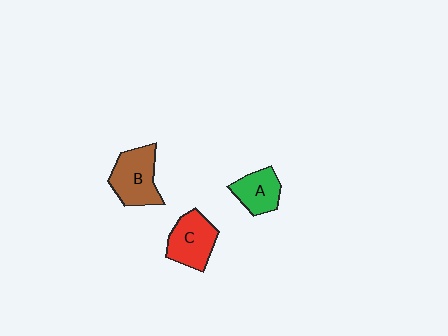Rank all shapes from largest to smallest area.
From largest to smallest: B (brown), C (red), A (green).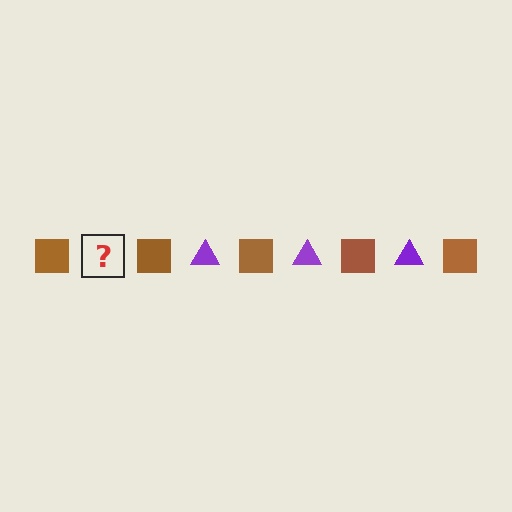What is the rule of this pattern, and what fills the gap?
The rule is that the pattern alternates between brown square and purple triangle. The gap should be filled with a purple triangle.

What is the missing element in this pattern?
The missing element is a purple triangle.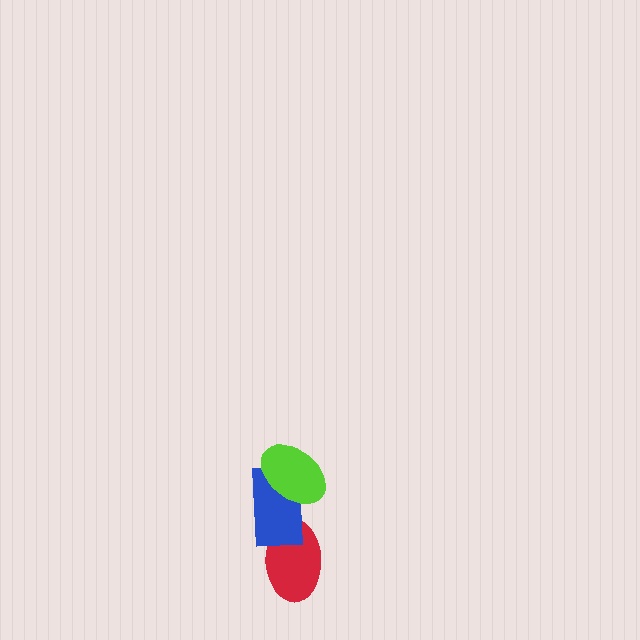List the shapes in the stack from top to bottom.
From top to bottom: the lime ellipse, the blue rectangle, the red ellipse.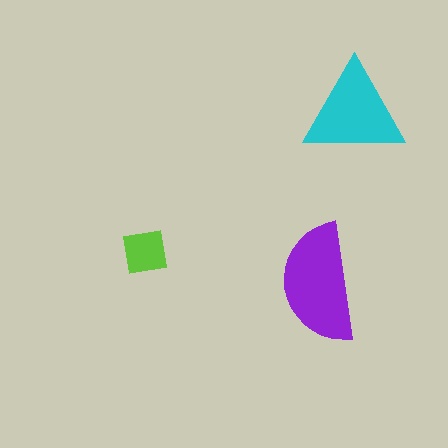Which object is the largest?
The purple semicircle.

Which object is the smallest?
The lime square.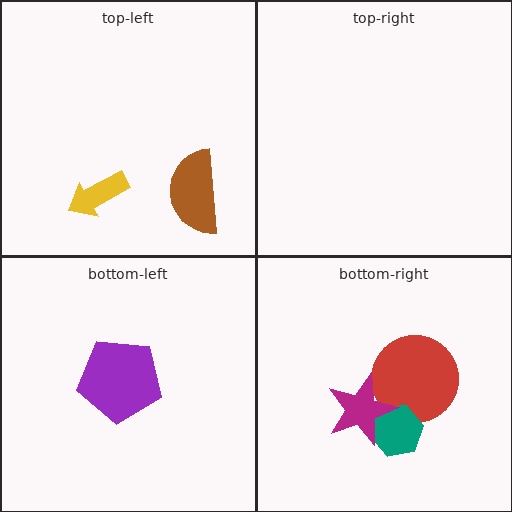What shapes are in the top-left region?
The brown semicircle, the yellow arrow.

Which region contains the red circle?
The bottom-right region.